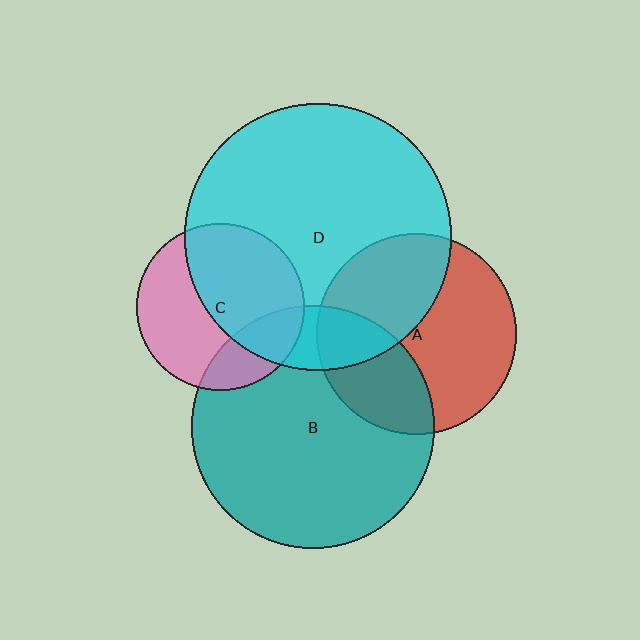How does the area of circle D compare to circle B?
Approximately 1.2 times.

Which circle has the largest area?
Circle D (cyan).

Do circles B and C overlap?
Yes.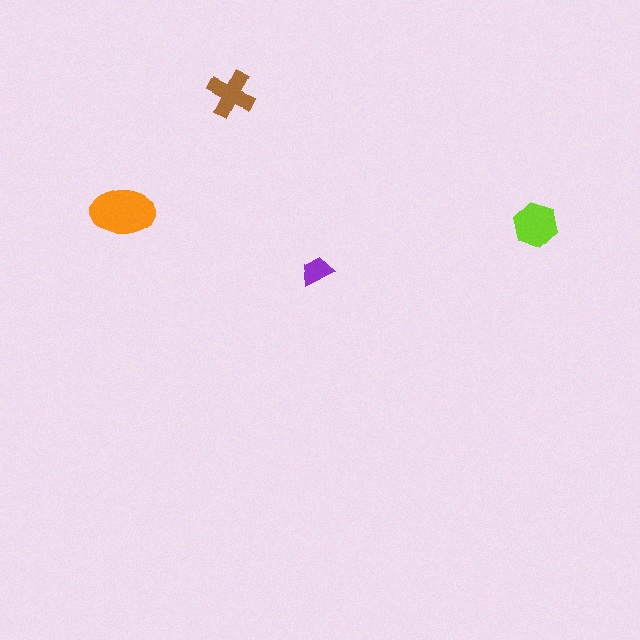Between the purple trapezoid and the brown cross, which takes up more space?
The brown cross.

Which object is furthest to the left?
The orange ellipse is leftmost.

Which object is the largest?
The orange ellipse.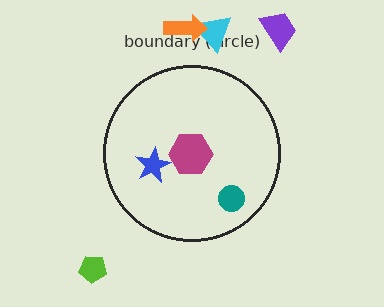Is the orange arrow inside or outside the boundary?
Outside.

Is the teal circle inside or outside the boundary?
Inside.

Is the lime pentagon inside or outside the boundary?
Outside.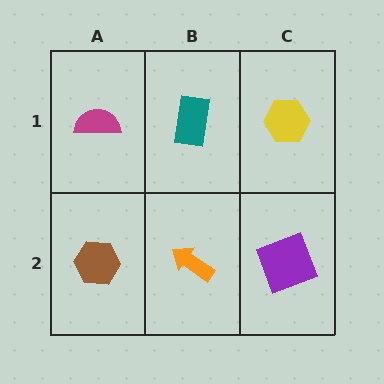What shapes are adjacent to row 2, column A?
A magenta semicircle (row 1, column A), an orange arrow (row 2, column B).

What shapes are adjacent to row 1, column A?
A brown hexagon (row 2, column A), a teal rectangle (row 1, column B).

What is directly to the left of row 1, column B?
A magenta semicircle.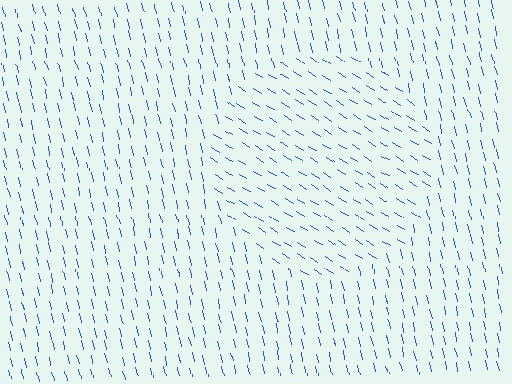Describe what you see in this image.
The image is filled with small blue line segments. A circle region in the image has lines oriented differently from the surrounding lines, creating a visible texture boundary.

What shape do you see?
I see a circle.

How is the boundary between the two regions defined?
The boundary is defined purely by a change in line orientation (approximately 45 degrees difference). All lines are the same color and thickness.